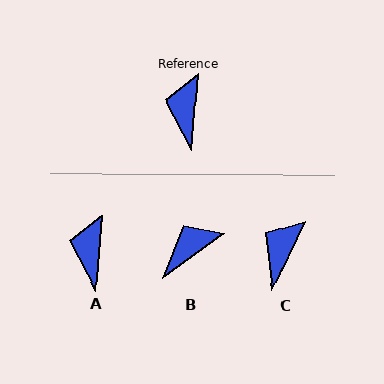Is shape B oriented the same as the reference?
No, it is off by about 50 degrees.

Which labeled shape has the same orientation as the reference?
A.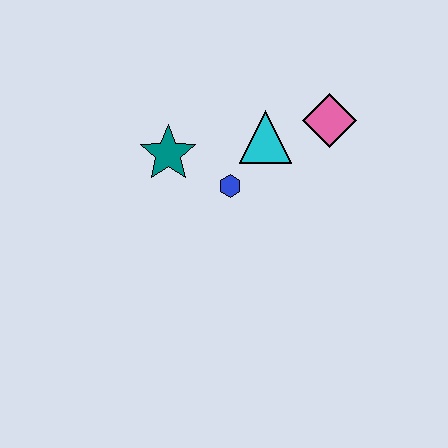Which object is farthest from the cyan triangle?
The teal star is farthest from the cyan triangle.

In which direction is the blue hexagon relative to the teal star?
The blue hexagon is to the right of the teal star.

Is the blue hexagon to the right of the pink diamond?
No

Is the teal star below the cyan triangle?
Yes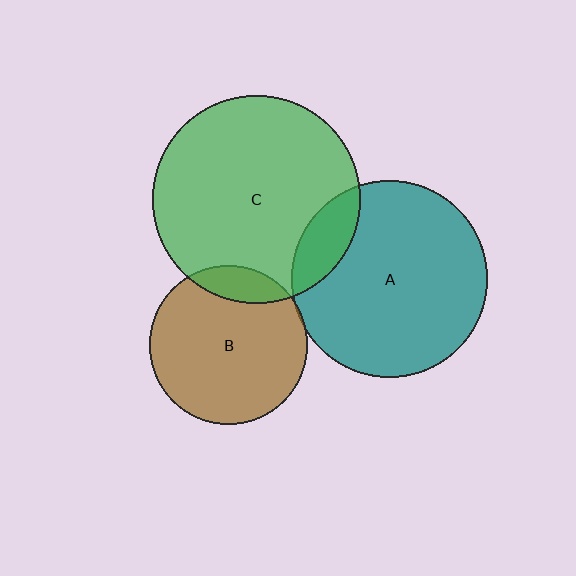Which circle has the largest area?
Circle C (green).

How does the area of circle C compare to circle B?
Approximately 1.7 times.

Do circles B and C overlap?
Yes.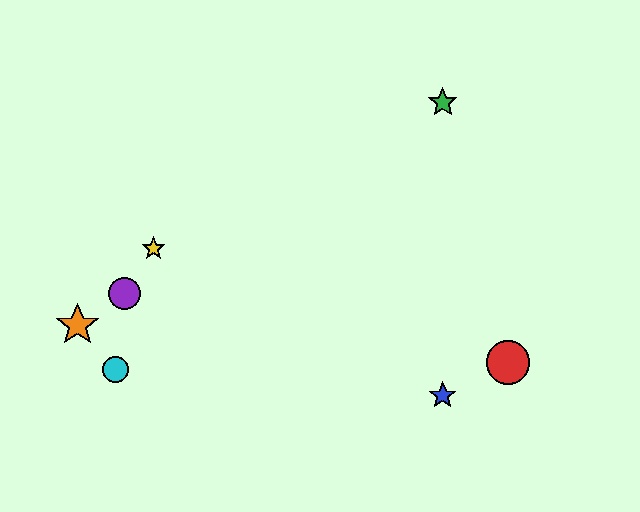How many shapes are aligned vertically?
2 shapes (the blue star, the green star) are aligned vertically.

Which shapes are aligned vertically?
The blue star, the green star are aligned vertically.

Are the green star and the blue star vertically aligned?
Yes, both are at x≈443.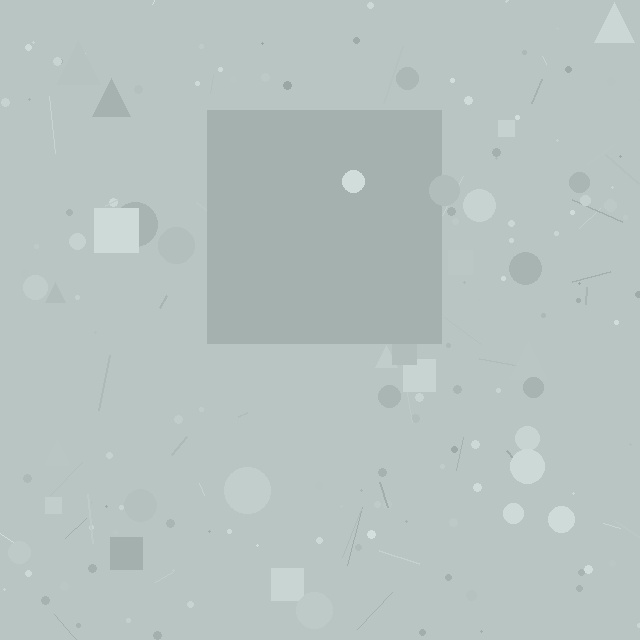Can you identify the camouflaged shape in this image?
The camouflaged shape is a square.